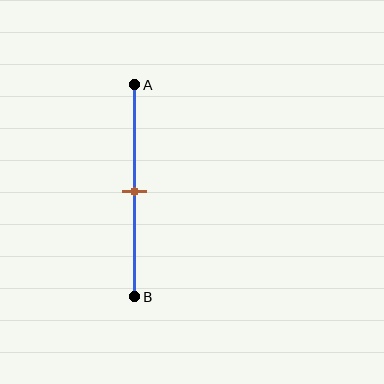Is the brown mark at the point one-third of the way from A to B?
No, the mark is at about 50% from A, not at the 33% one-third point.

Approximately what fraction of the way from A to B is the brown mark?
The brown mark is approximately 50% of the way from A to B.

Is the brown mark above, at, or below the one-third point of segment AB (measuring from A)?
The brown mark is below the one-third point of segment AB.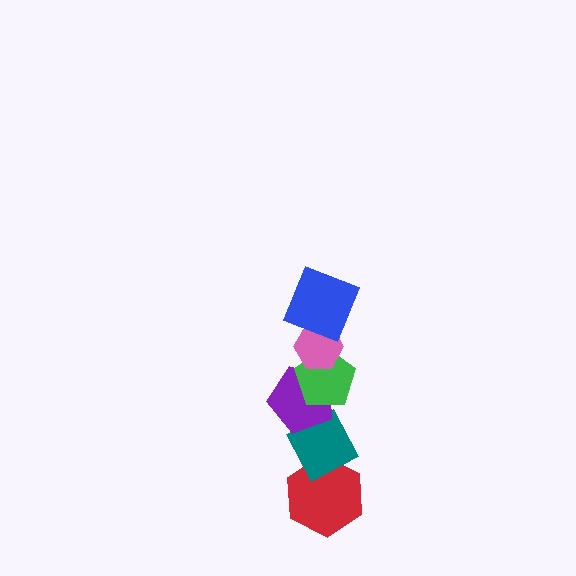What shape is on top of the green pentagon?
The pink hexagon is on top of the green pentagon.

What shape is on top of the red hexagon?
The teal diamond is on top of the red hexagon.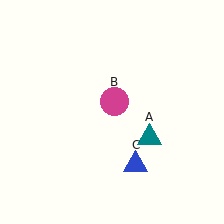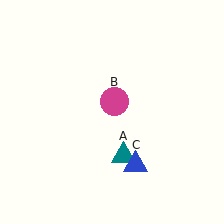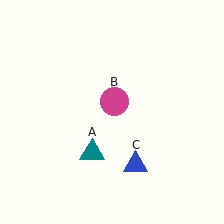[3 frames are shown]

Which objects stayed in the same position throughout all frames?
Magenta circle (object B) and blue triangle (object C) remained stationary.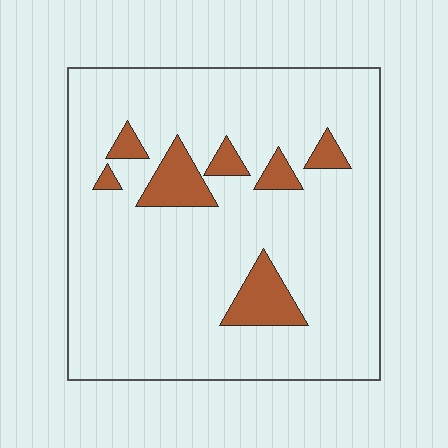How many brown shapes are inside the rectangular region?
7.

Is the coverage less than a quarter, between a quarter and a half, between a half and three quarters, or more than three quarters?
Less than a quarter.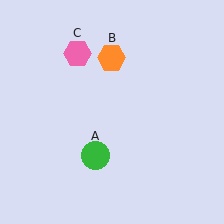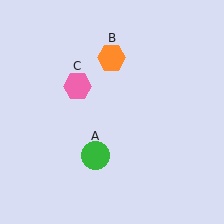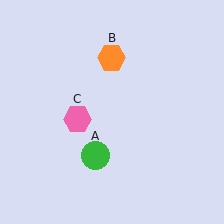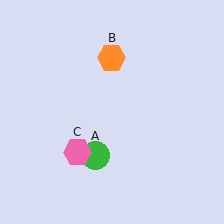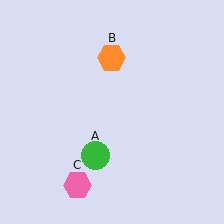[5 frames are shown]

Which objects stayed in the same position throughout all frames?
Green circle (object A) and orange hexagon (object B) remained stationary.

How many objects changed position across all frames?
1 object changed position: pink hexagon (object C).